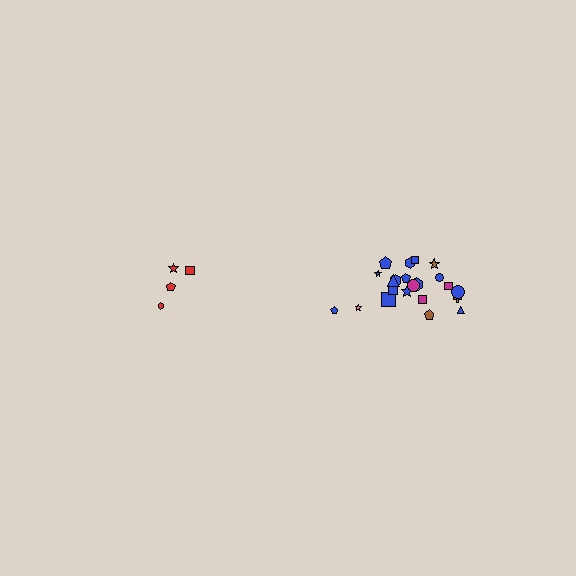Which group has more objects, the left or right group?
The right group.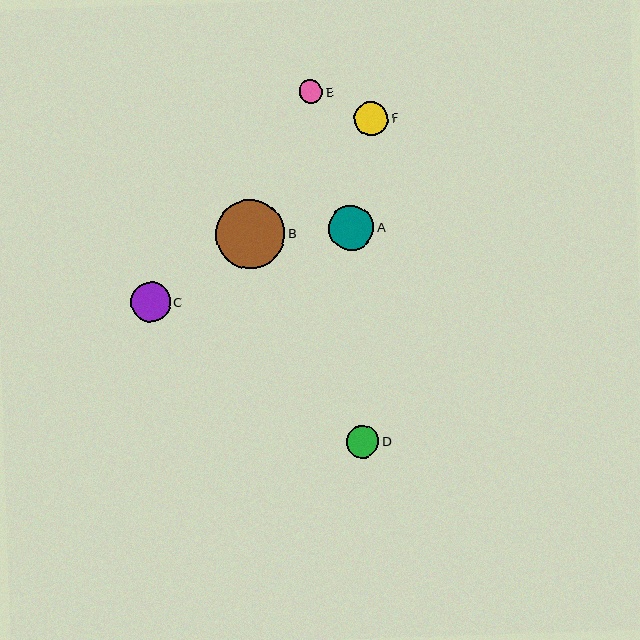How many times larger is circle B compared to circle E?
Circle B is approximately 2.9 times the size of circle E.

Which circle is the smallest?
Circle E is the smallest with a size of approximately 24 pixels.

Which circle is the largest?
Circle B is the largest with a size of approximately 69 pixels.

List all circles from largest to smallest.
From largest to smallest: B, A, C, F, D, E.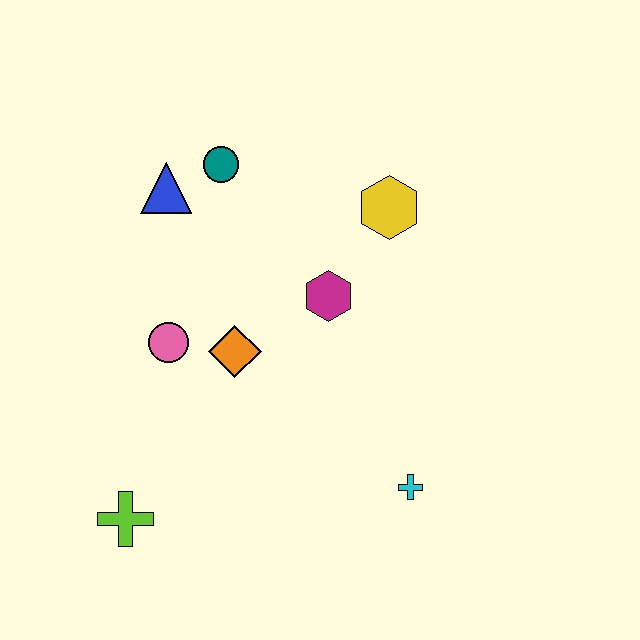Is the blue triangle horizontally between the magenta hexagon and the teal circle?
No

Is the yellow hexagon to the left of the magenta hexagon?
No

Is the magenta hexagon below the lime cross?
No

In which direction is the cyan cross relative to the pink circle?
The cyan cross is to the right of the pink circle.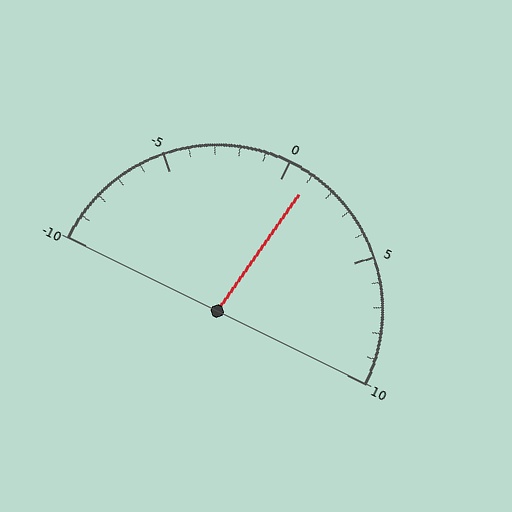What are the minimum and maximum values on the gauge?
The gauge ranges from -10 to 10.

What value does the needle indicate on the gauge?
The needle indicates approximately 1.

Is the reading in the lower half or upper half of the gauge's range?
The reading is in the upper half of the range (-10 to 10).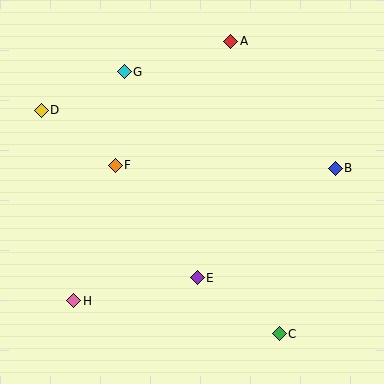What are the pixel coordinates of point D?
Point D is at (41, 110).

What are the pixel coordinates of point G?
Point G is at (124, 72).